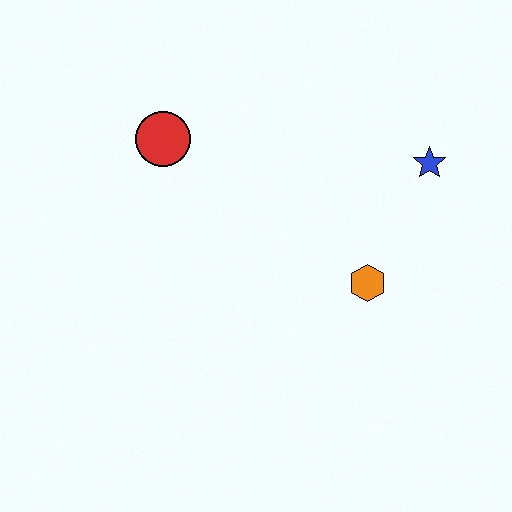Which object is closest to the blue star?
The orange hexagon is closest to the blue star.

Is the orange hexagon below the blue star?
Yes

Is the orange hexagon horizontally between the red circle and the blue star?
Yes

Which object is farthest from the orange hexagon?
The red circle is farthest from the orange hexagon.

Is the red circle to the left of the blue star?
Yes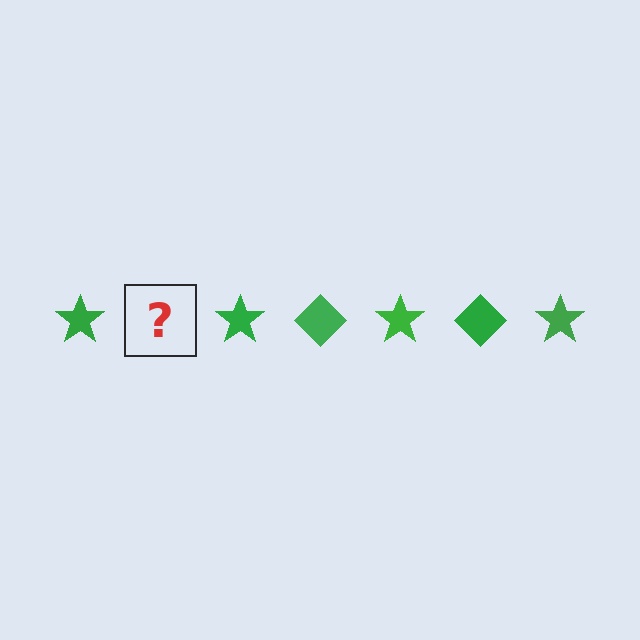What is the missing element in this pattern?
The missing element is a green diamond.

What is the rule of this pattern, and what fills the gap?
The rule is that the pattern cycles through star, diamond shapes in green. The gap should be filled with a green diamond.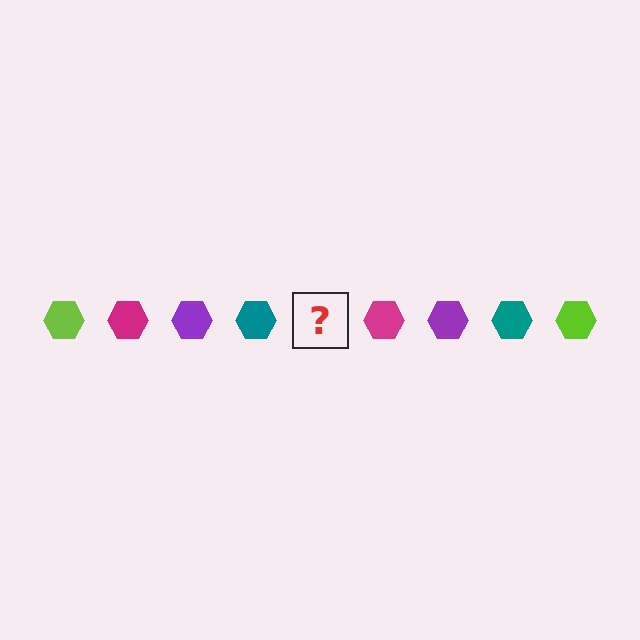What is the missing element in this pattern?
The missing element is a lime hexagon.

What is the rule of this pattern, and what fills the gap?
The rule is that the pattern cycles through lime, magenta, purple, teal hexagons. The gap should be filled with a lime hexagon.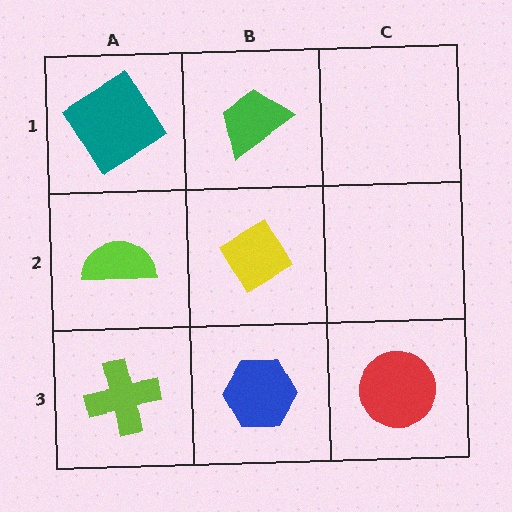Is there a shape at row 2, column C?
No, that cell is empty.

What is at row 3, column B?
A blue hexagon.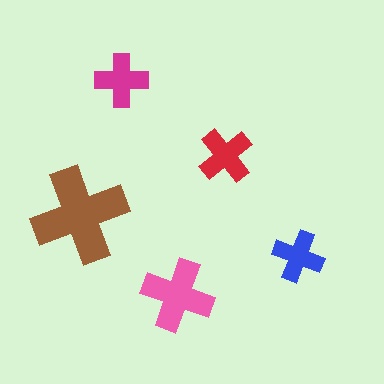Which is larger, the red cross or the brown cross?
The brown one.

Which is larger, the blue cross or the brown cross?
The brown one.